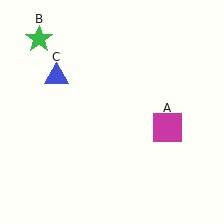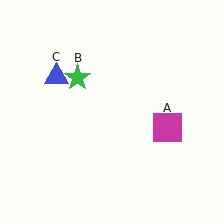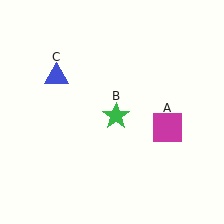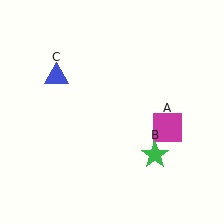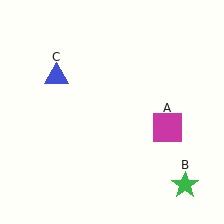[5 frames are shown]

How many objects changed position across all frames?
1 object changed position: green star (object B).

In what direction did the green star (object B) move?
The green star (object B) moved down and to the right.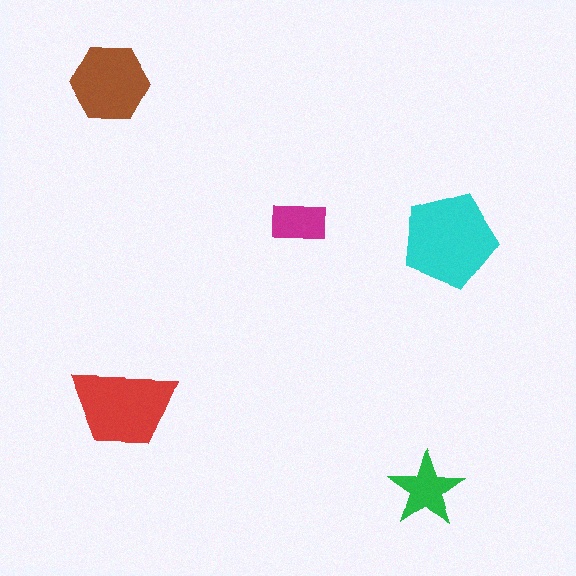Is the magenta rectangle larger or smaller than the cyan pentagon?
Smaller.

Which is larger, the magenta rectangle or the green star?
The green star.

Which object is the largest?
The cyan pentagon.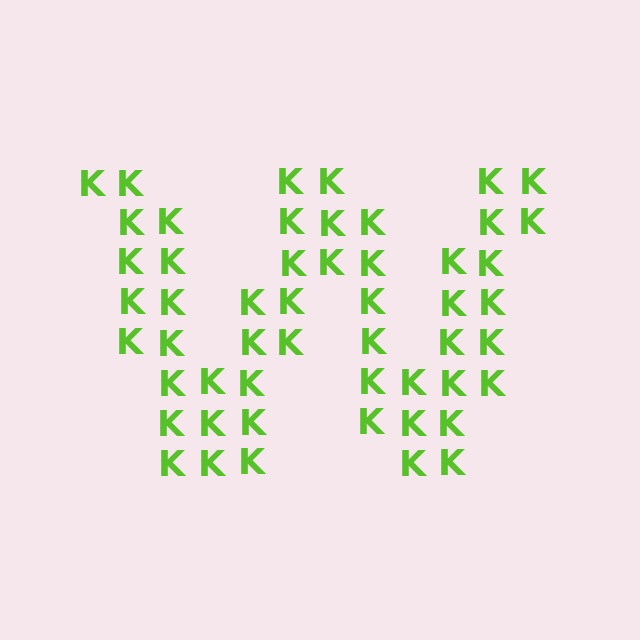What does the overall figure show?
The overall figure shows the letter W.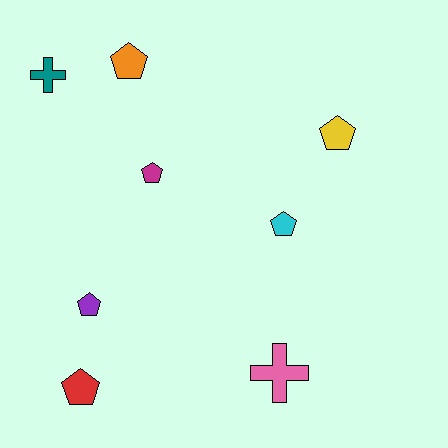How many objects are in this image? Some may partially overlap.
There are 8 objects.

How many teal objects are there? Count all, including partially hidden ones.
There is 1 teal object.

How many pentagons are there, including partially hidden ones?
There are 6 pentagons.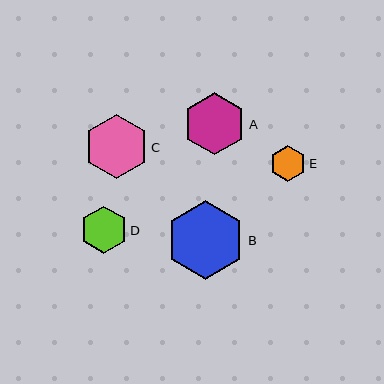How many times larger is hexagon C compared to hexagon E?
Hexagon C is approximately 1.8 times the size of hexagon E.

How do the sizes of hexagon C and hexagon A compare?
Hexagon C and hexagon A are approximately the same size.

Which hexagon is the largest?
Hexagon B is the largest with a size of approximately 79 pixels.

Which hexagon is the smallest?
Hexagon E is the smallest with a size of approximately 36 pixels.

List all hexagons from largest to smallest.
From largest to smallest: B, C, A, D, E.